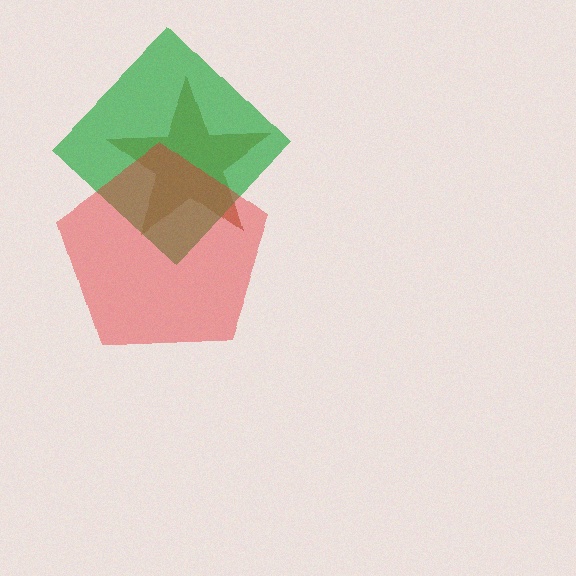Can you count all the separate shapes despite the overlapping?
Yes, there are 3 separate shapes.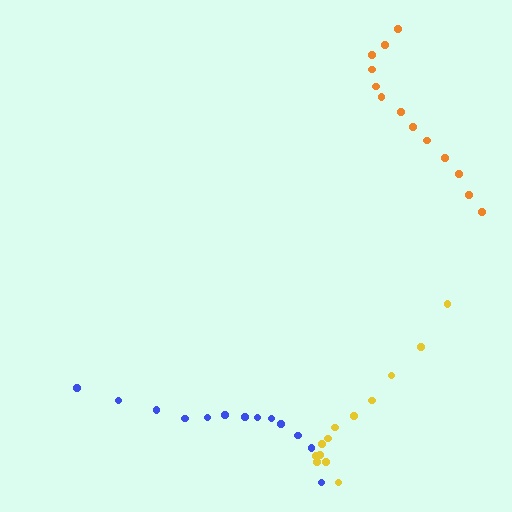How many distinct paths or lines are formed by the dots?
There are 3 distinct paths.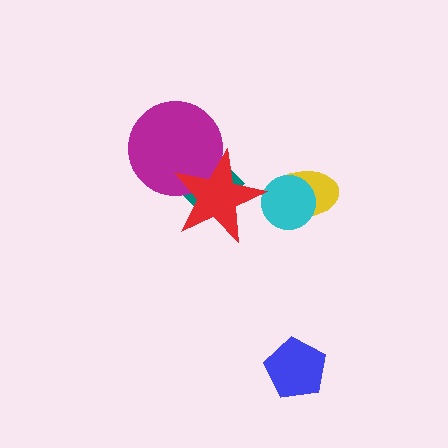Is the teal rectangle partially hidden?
Yes, it is partially covered by another shape.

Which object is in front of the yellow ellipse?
The cyan circle is in front of the yellow ellipse.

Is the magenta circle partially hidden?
Yes, it is partially covered by another shape.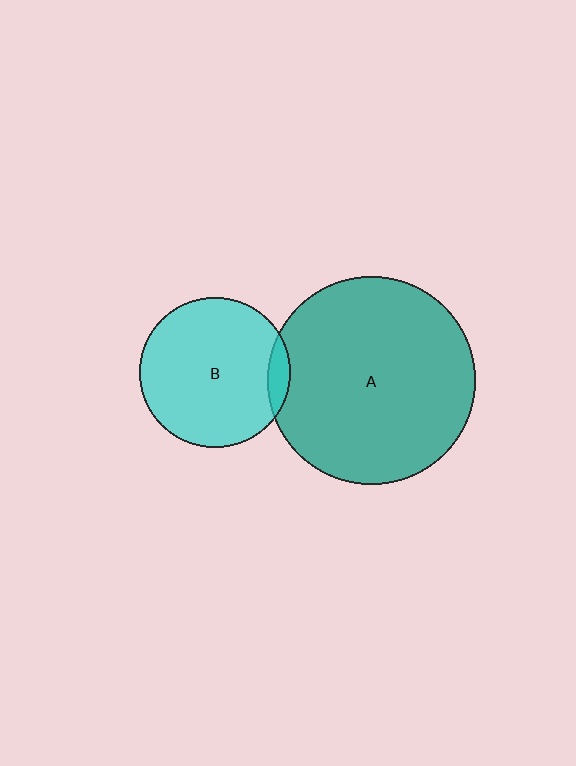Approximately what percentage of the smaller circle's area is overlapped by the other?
Approximately 5%.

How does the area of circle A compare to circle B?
Approximately 1.9 times.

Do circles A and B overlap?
Yes.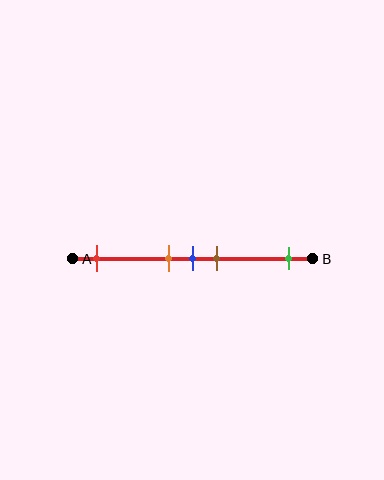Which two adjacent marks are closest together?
The orange and blue marks are the closest adjacent pair.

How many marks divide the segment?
There are 5 marks dividing the segment.